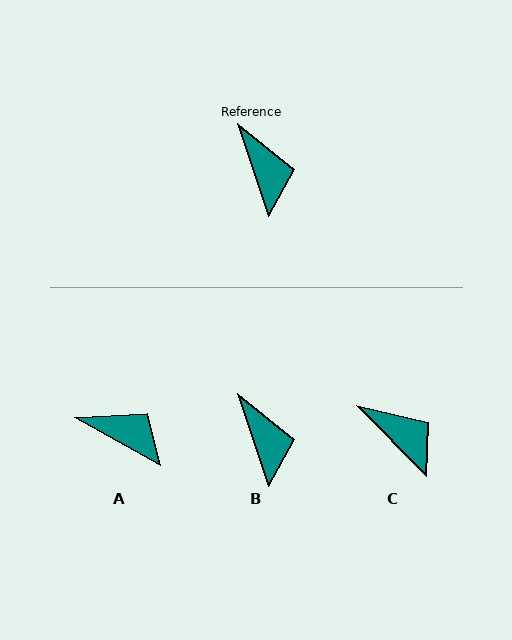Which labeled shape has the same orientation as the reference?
B.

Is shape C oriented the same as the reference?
No, it is off by about 27 degrees.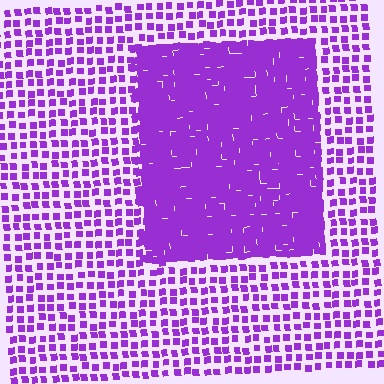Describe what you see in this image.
The image contains small purple elements arranged at two different densities. A rectangle-shaped region is visible where the elements are more densely packed than the surrounding area.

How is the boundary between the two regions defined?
The boundary is defined by a change in element density (approximately 2.7x ratio). All elements are the same color, size, and shape.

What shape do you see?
I see a rectangle.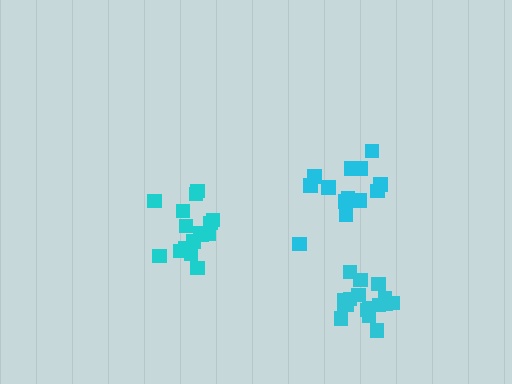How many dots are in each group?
Group 1: 16 dots, Group 2: 13 dots, Group 3: 17 dots (46 total).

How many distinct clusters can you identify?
There are 3 distinct clusters.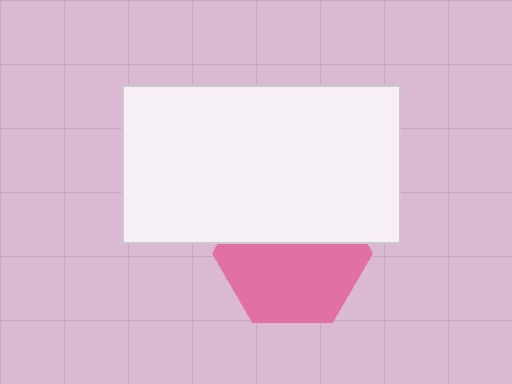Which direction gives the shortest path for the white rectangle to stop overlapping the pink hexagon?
Moving up gives the shortest separation.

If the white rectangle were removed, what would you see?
You would see the complete pink hexagon.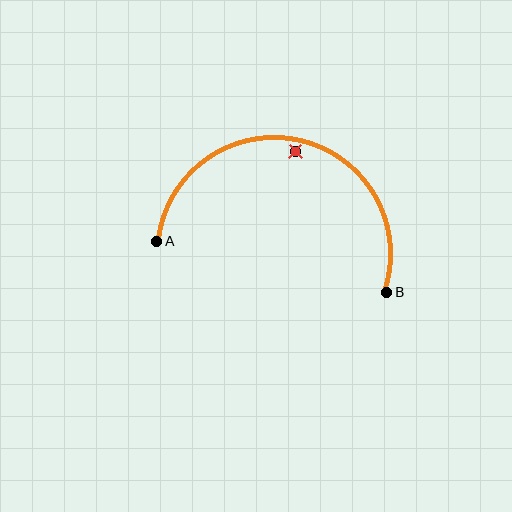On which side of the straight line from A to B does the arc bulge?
The arc bulges above the straight line connecting A and B.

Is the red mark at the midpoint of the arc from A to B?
No — the red mark does not lie on the arc at all. It sits slightly inside the curve.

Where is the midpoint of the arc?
The arc midpoint is the point on the curve farthest from the straight line joining A and B. It sits above that line.